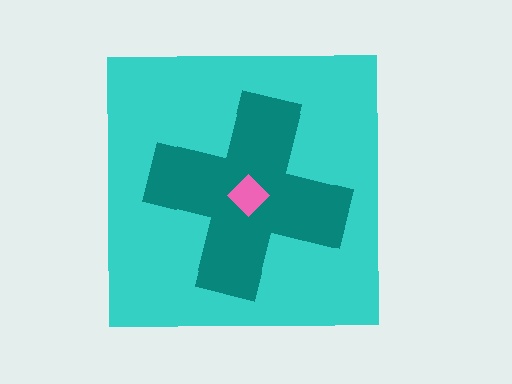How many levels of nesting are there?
3.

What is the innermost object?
The pink diamond.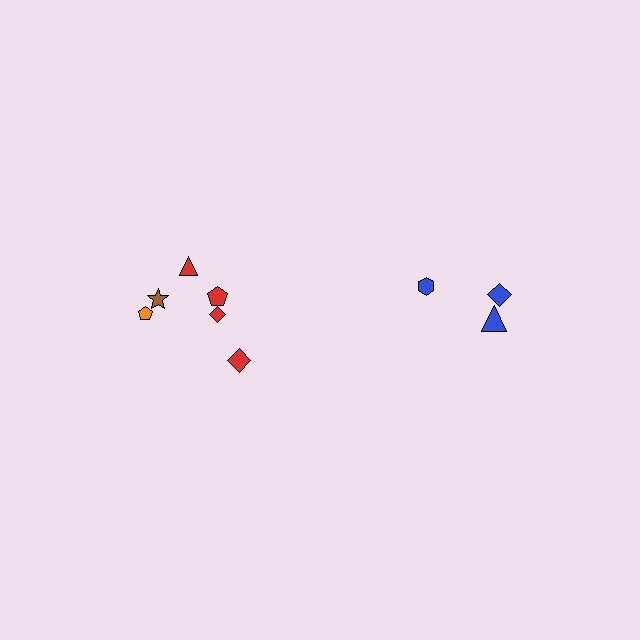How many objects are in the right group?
There are 3 objects.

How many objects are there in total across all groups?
There are 9 objects.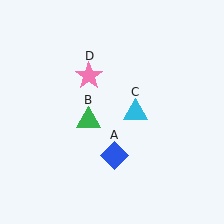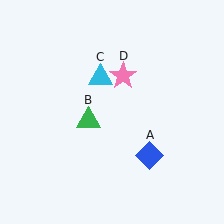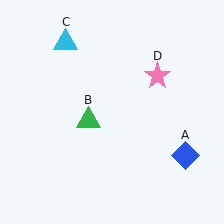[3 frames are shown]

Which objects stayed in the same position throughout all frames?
Green triangle (object B) remained stationary.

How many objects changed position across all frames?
3 objects changed position: blue diamond (object A), cyan triangle (object C), pink star (object D).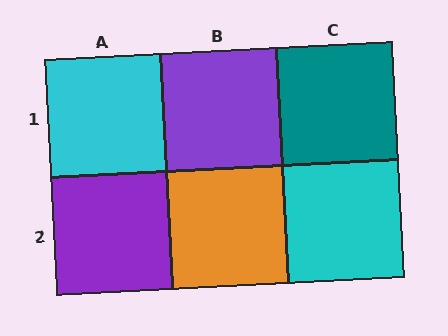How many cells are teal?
1 cell is teal.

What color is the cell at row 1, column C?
Teal.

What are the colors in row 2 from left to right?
Purple, orange, cyan.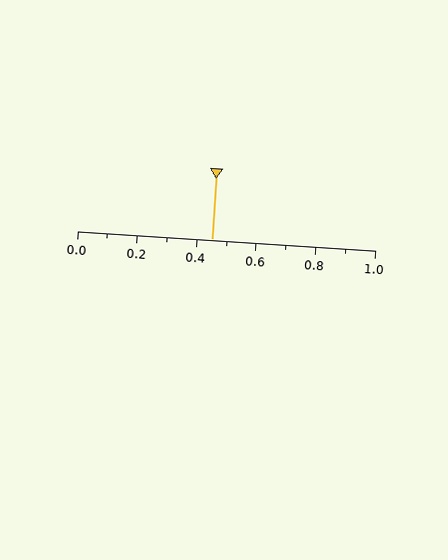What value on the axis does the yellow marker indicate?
The marker indicates approximately 0.45.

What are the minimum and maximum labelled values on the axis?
The axis runs from 0.0 to 1.0.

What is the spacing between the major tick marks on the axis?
The major ticks are spaced 0.2 apart.